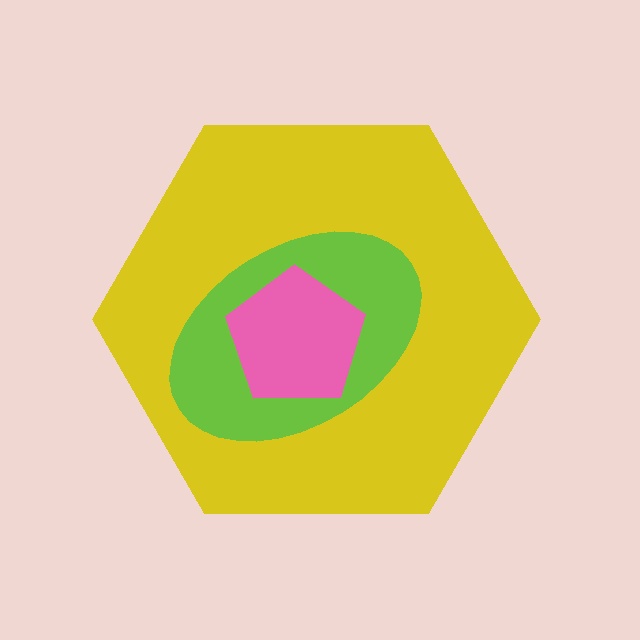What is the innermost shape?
The pink pentagon.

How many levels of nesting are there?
3.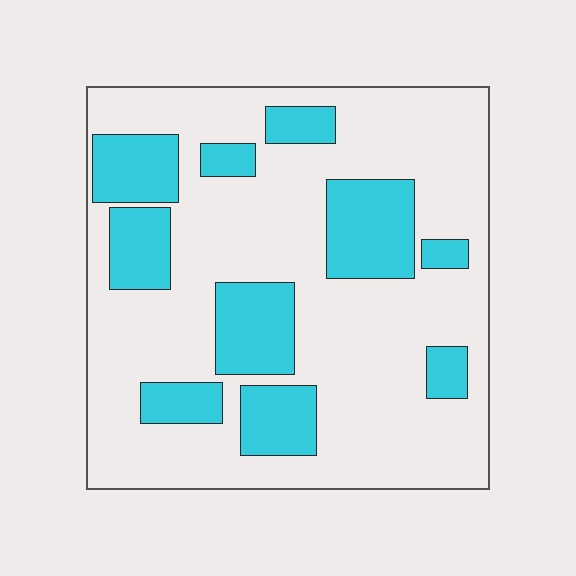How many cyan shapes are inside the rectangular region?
10.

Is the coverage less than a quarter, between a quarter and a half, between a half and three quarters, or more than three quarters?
Between a quarter and a half.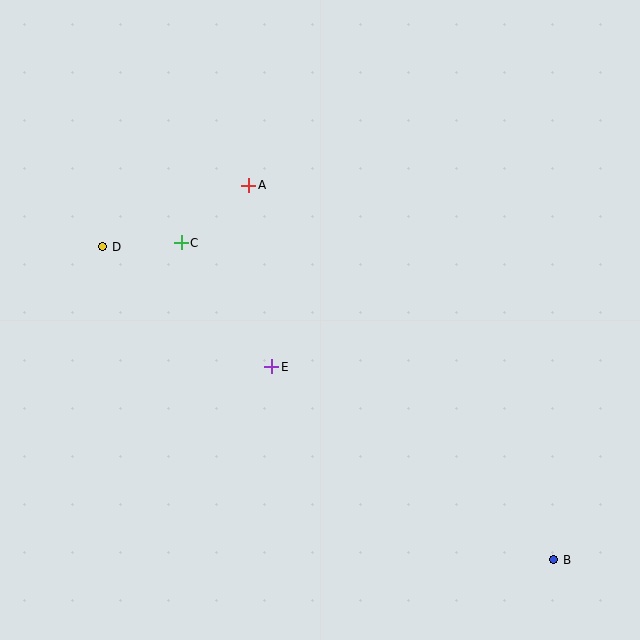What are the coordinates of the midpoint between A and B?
The midpoint between A and B is at (401, 373).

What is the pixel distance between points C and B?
The distance between C and B is 489 pixels.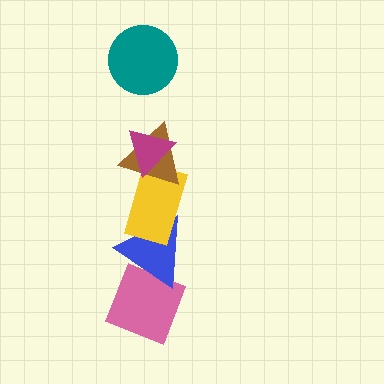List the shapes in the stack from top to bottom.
From top to bottom: the teal circle, the magenta triangle, the brown triangle, the yellow rectangle, the blue triangle, the pink diamond.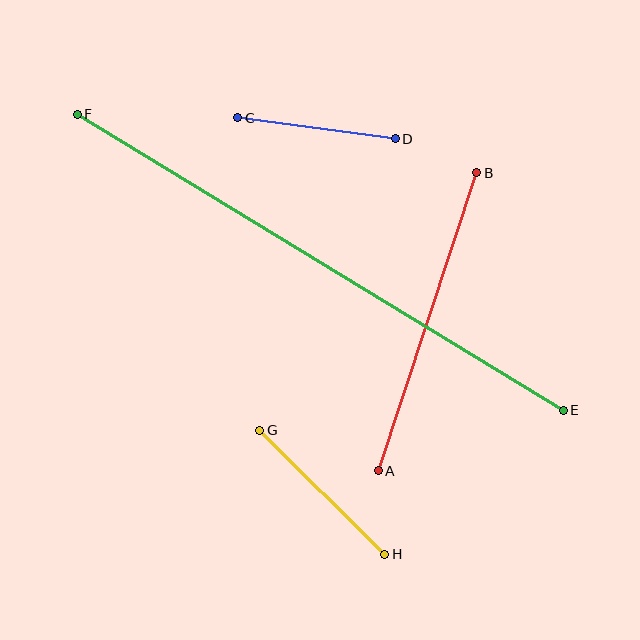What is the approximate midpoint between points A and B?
The midpoint is at approximately (427, 322) pixels.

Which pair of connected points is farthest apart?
Points E and F are farthest apart.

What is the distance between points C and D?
The distance is approximately 159 pixels.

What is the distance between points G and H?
The distance is approximately 176 pixels.